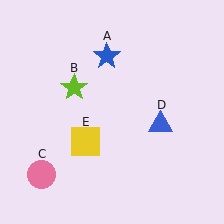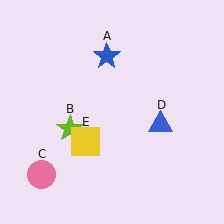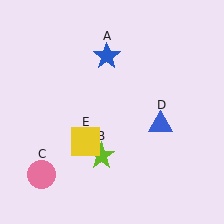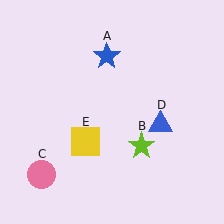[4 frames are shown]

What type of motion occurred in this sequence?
The lime star (object B) rotated counterclockwise around the center of the scene.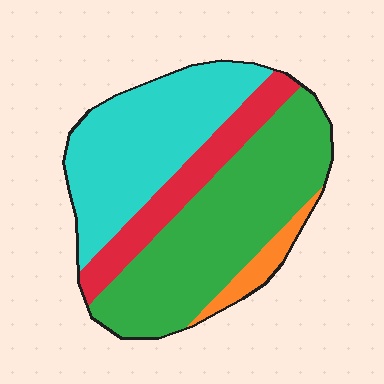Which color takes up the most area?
Green, at roughly 45%.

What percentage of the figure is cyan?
Cyan takes up about one third (1/3) of the figure.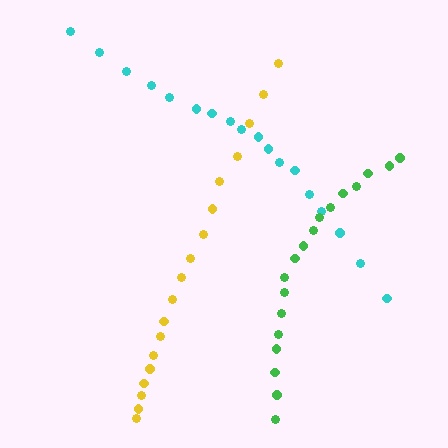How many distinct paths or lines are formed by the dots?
There are 3 distinct paths.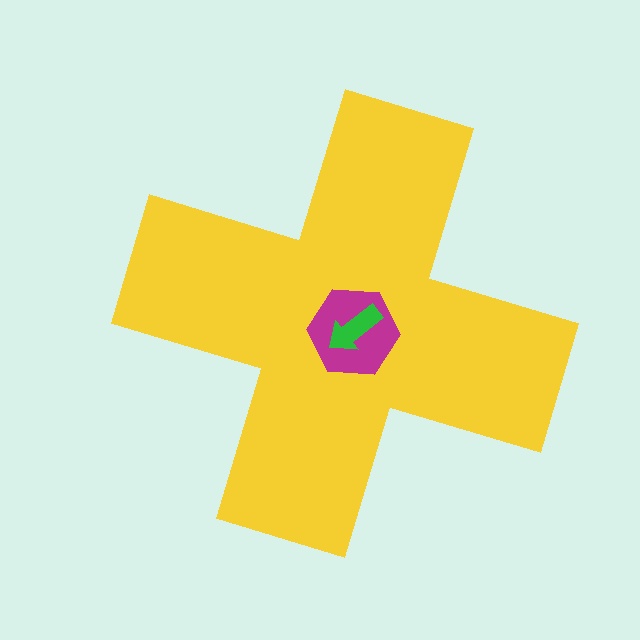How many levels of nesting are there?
3.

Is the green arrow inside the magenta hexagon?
Yes.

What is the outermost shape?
The yellow cross.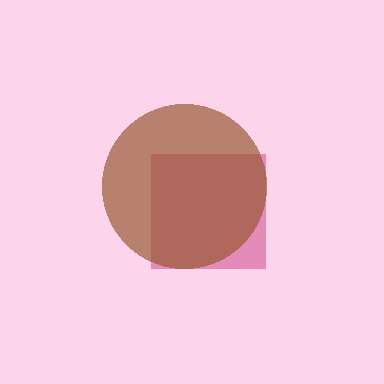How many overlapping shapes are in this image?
There are 2 overlapping shapes in the image.